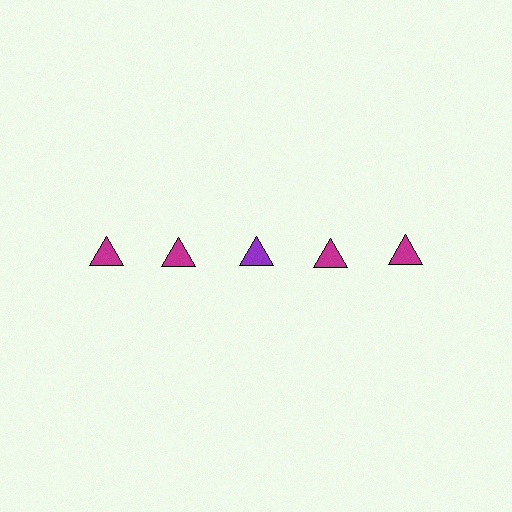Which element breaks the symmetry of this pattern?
The purple triangle in the top row, center column breaks the symmetry. All other shapes are magenta triangles.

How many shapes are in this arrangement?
There are 5 shapes arranged in a grid pattern.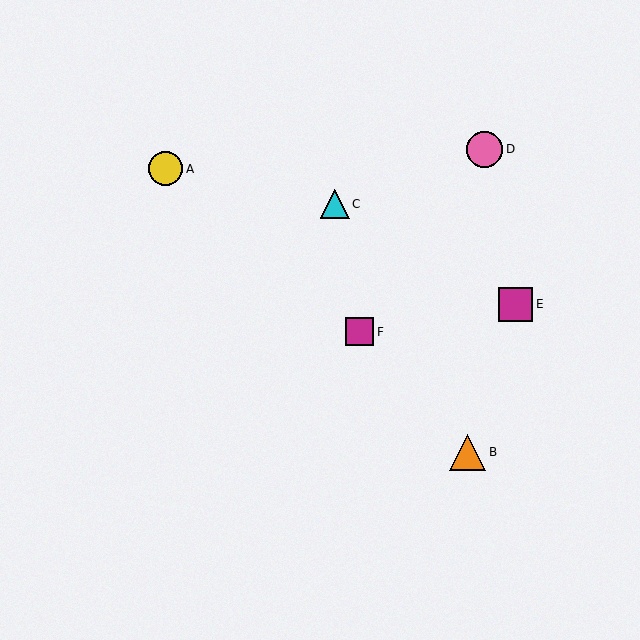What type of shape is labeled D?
Shape D is a pink circle.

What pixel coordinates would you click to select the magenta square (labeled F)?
Click at (360, 332) to select the magenta square F.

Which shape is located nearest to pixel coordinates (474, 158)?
The pink circle (labeled D) at (485, 149) is nearest to that location.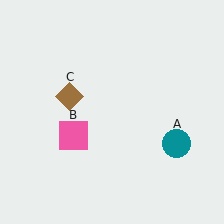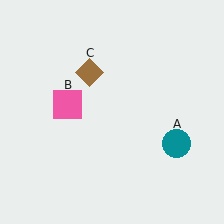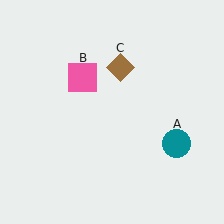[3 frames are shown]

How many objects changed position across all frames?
2 objects changed position: pink square (object B), brown diamond (object C).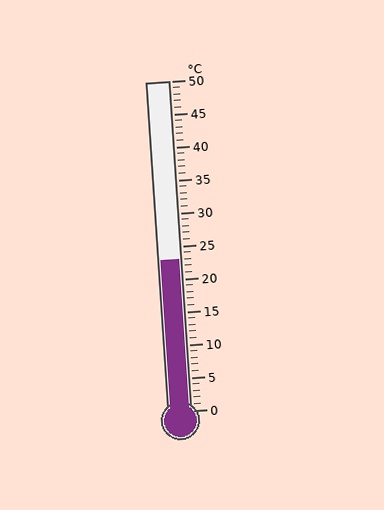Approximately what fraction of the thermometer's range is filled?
The thermometer is filled to approximately 45% of its range.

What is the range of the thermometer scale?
The thermometer scale ranges from 0°C to 50°C.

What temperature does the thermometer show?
The thermometer shows approximately 23°C.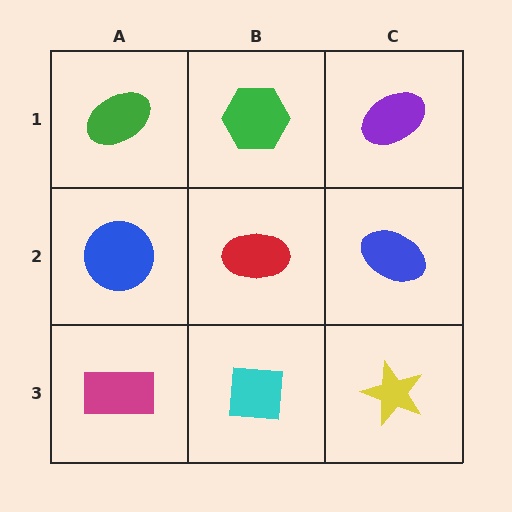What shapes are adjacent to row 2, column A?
A green ellipse (row 1, column A), a magenta rectangle (row 3, column A), a red ellipse (row 2, column B).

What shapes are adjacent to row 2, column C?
A purple ellipse (row 1, column C), a yellow star (row 3, column C), a red ellipse (row 2, column B).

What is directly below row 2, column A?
A magenta rectangle.